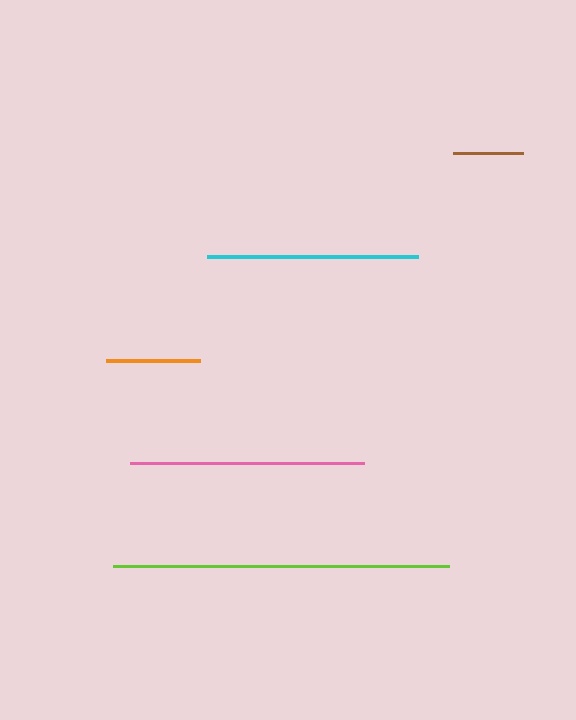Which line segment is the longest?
The lime line is the longest at approximately 336 pixels.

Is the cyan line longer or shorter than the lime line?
The lime line is longer than the cyan line.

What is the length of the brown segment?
The brown segment is approximately 69 pixels long.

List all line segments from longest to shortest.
From longest to shortest: lime, pink, cyan, orange, brown.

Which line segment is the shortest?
The brown line is the shortest at approximately 69 pixels.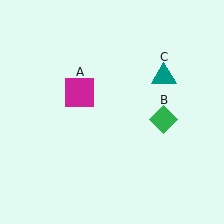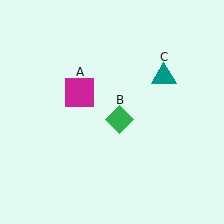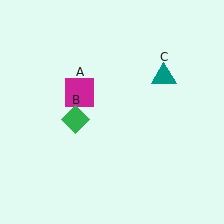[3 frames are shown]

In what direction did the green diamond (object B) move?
The green diamond (object B) moved left.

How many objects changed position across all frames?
1 object changed position: green diamond (object B).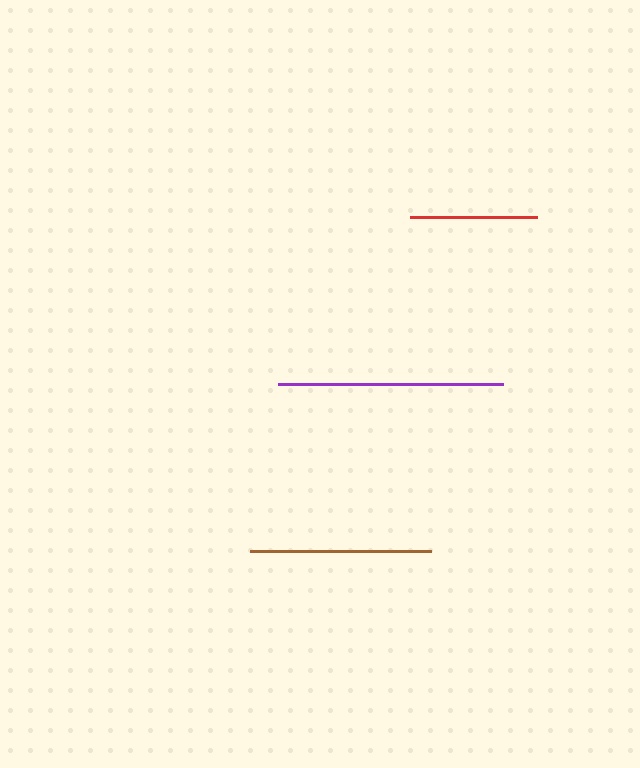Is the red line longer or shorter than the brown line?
The brown line is longer than the red line.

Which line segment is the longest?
The purple line is the longest at approximately 226 pixels.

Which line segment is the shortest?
The red line is the shortest at approximately 128 pixels.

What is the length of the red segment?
The red segment is approximately 128 pixels long.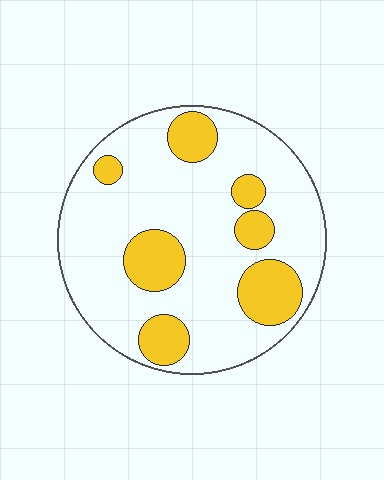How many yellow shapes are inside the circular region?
7.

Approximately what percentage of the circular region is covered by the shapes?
Approximately 25%.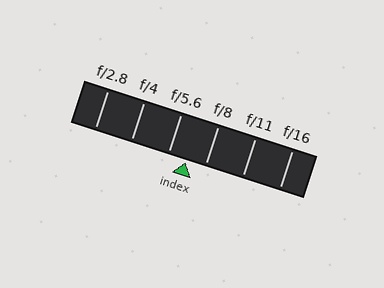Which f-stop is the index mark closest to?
The index mark is closest to f/5.6.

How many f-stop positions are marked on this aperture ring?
There are 6 f-stop positions marked.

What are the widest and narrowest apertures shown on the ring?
The widest aperture shown is f/2.8 and the narrowest is f/16.